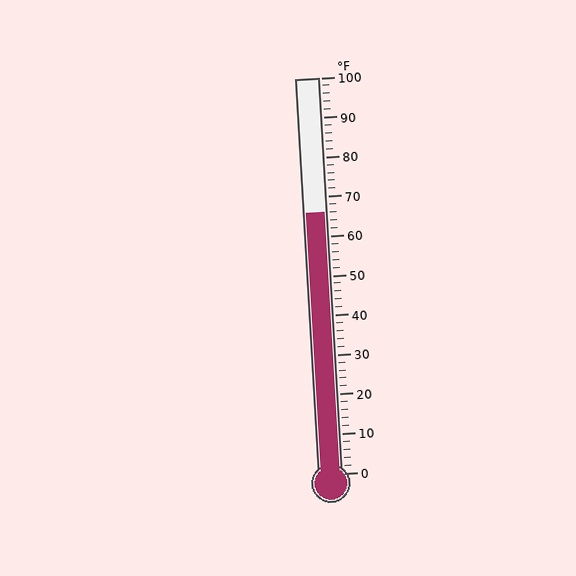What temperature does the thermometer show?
The thermometer shows approximately 66°F.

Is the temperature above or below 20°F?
The temperature is above 20°F.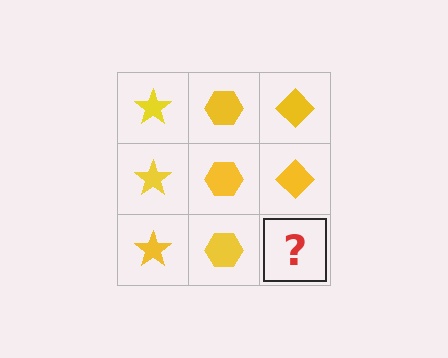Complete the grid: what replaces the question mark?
The question mark should be replaced with a yellow diamond.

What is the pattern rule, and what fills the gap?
The rule is that each column has a consistent shape. The gap should be filled with a yellow diamond.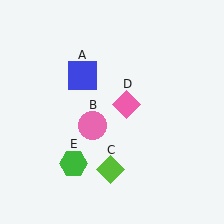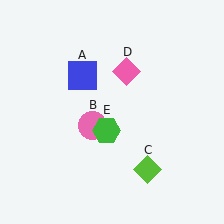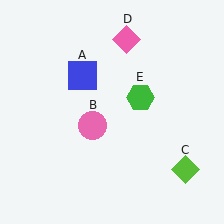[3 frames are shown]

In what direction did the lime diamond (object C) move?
The lime diamond (object C) moved right.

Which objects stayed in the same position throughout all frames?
Blue square (object A) and pink circle (object B) remained stationary.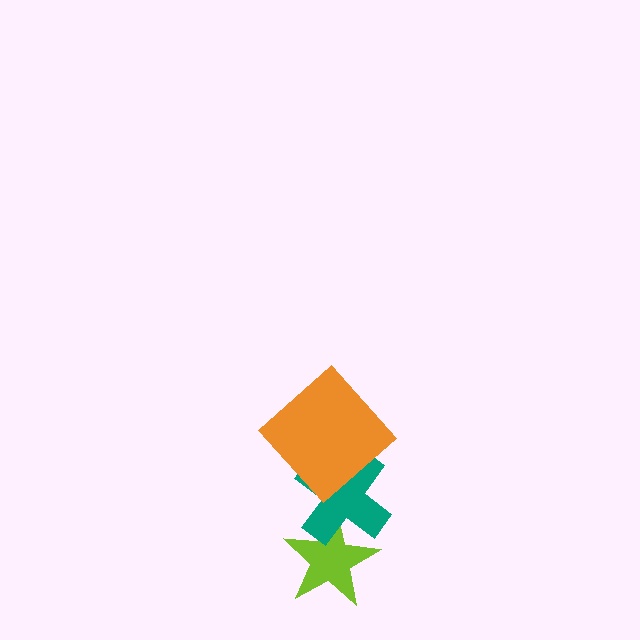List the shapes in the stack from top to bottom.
From top to bottom: the orange diamond, the teal cross, the lime star.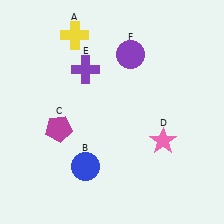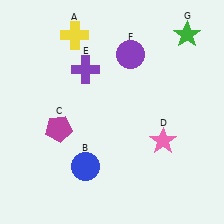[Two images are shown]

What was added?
A green star (G) was added in Image 2.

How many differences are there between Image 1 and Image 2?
There is 1 difference between the two images.